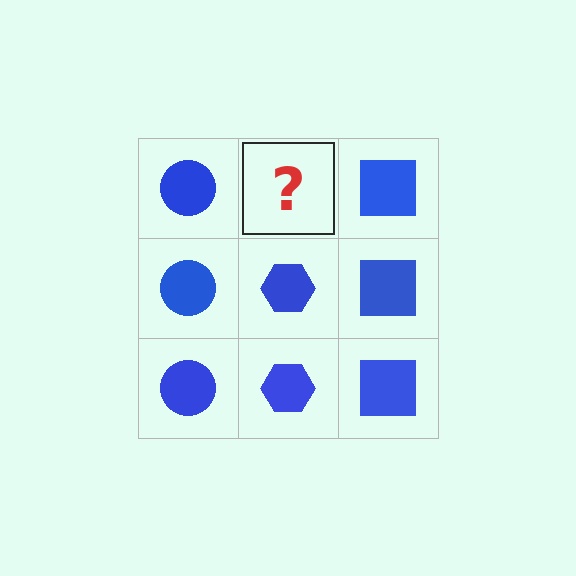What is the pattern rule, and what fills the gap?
The rule is that each column has a consistent shape. The gap should be filled with a blue hexagon.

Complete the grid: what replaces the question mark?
The question mark should be replaced with a blue hexagon.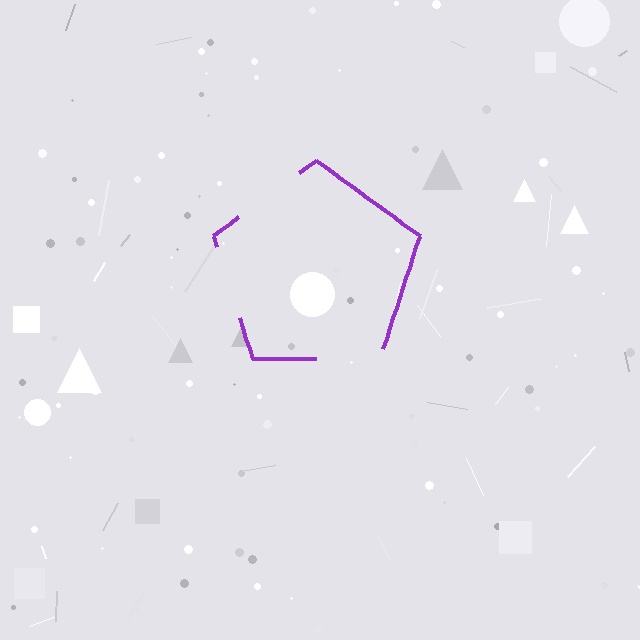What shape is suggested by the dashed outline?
The dashed outline suggests a pentagon.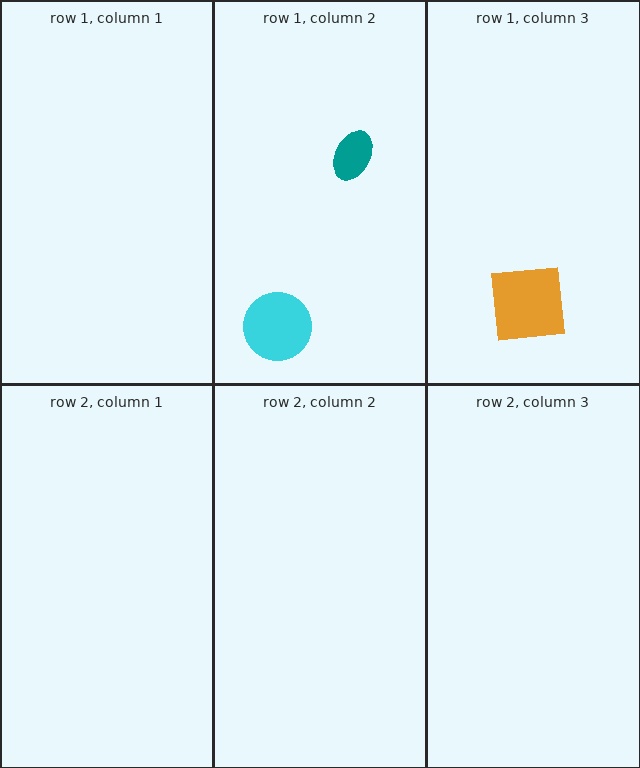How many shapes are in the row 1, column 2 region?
2.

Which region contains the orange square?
The row 1, column 3 region.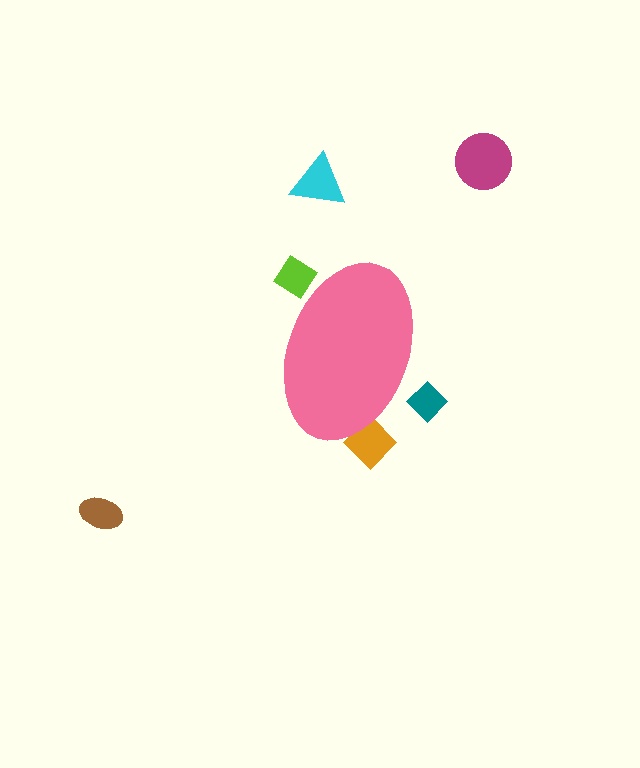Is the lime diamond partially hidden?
Yes, the lime diamond is partially hidden behind the pink ellipse.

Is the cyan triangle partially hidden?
No, the cyan triangle is fully visible.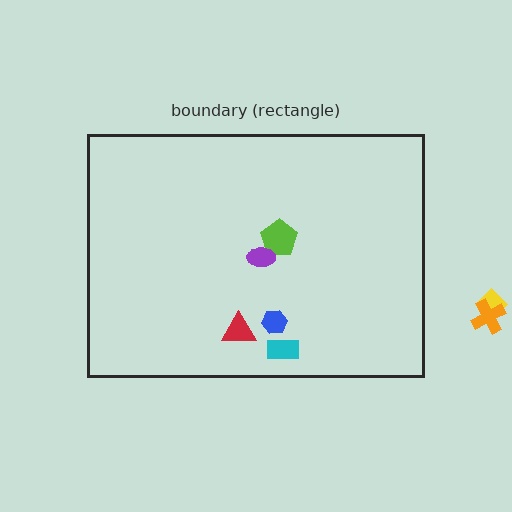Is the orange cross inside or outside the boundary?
Outside.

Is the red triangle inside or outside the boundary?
Inside.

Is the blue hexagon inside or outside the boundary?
Inside.